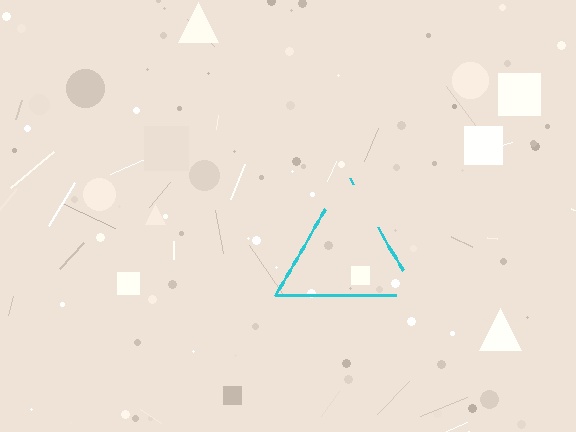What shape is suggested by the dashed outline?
The dashed outline suggests a triangle.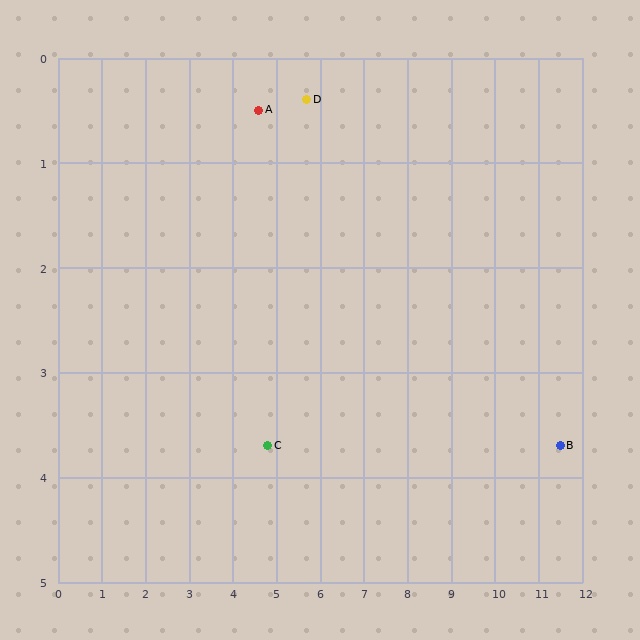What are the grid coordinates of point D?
Point D is at approximately (5.7, 0.4).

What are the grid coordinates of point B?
Point B is at approximately (11.5, 3.7).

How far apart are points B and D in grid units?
Points B and D are about 6.7 grid units apart.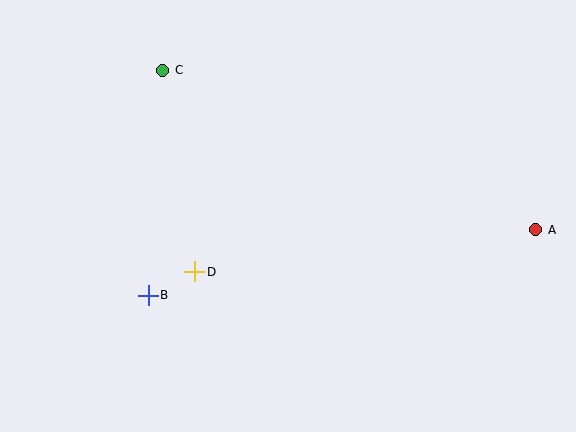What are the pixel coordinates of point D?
Point D is at (195, 272).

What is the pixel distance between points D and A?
The distance between D and A is 343 pixels.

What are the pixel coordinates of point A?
Point A is at (536, 230).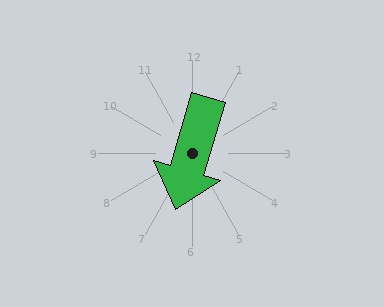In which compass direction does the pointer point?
South.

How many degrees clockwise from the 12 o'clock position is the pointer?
Approximately 196 degrees.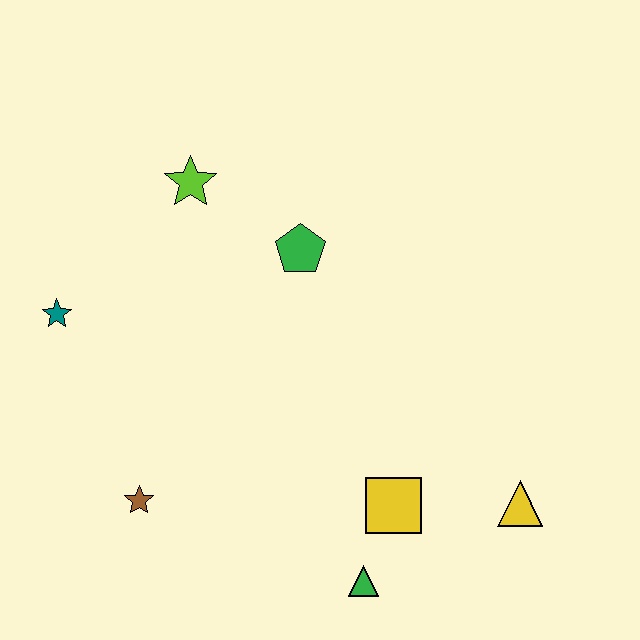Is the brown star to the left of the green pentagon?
Yes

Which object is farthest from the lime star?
The yellow triangle is farthest from the lime star.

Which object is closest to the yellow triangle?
The yellow square is closest to the yellow triangle.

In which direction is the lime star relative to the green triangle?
The lime star is above the green triangle.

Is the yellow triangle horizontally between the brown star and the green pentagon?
No